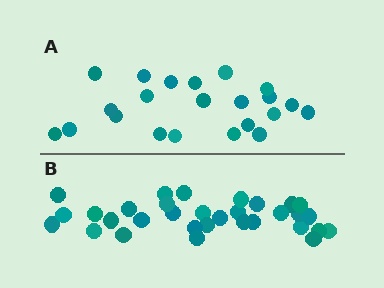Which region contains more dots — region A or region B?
Region B (the bottom region) has more dots.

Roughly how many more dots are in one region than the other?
Region B has roughly 10 or so more dots than region A.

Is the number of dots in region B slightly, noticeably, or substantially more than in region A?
Region B has substantially more. The ratio is roughly 1.5 to 1.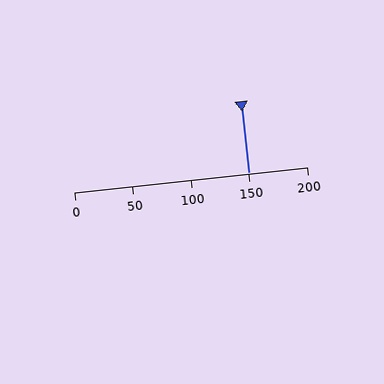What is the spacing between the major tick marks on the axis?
The major ticks are spaced 50 apart.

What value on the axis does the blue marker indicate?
The marker indicates approximately 150.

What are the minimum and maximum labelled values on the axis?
The axis runs from 0 to 200.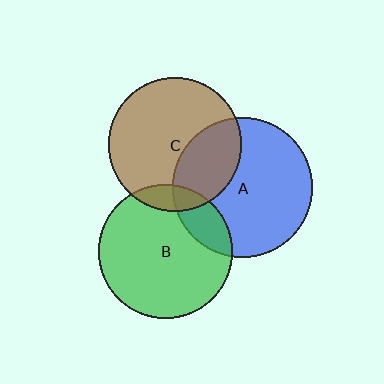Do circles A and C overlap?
Yes.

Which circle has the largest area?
Circle A (blue).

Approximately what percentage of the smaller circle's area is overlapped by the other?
Approximately 30%.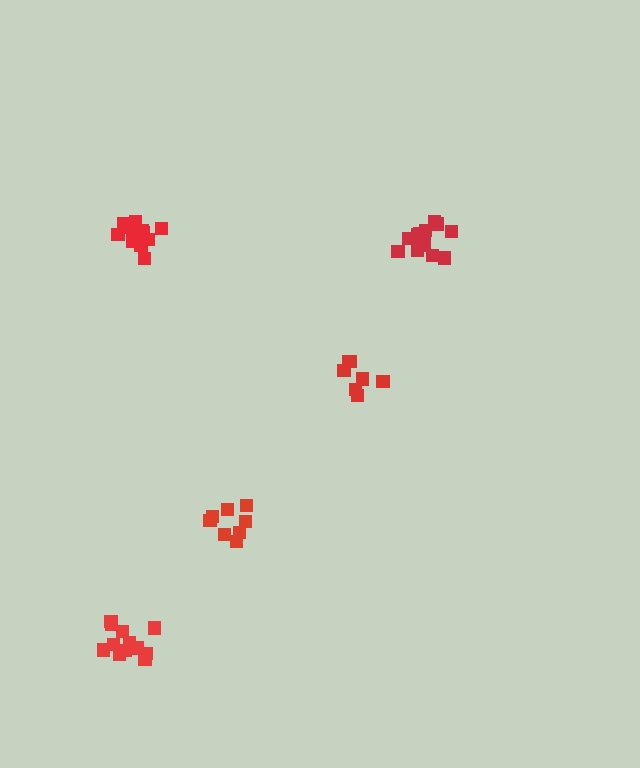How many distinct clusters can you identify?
There are 5 distinct clusters.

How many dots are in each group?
Group 1: 14 dots, Group 2: 14 dots, Group 3: 12 dots, Group 4: 8 dots, Group 5: 8 dots (56 total).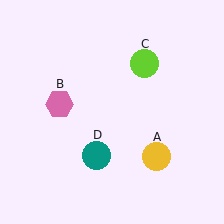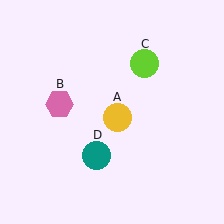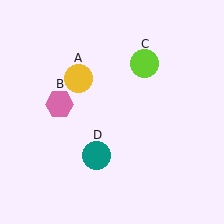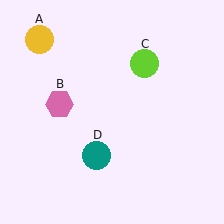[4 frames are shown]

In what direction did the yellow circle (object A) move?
The yellow circle (object A) moved up and to the left.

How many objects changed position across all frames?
1 object changed position: yellow circle (object A).